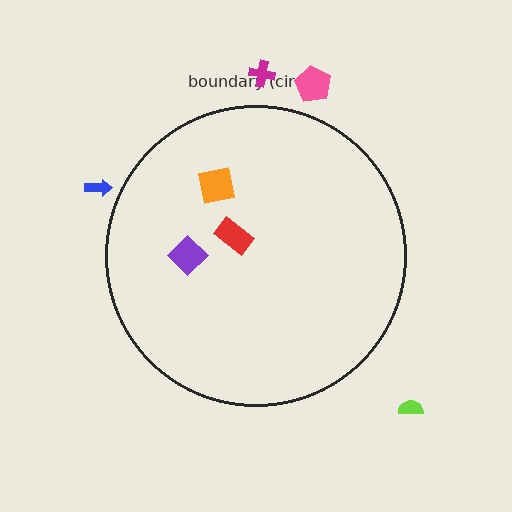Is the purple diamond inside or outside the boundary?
Inside.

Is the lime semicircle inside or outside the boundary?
Outside.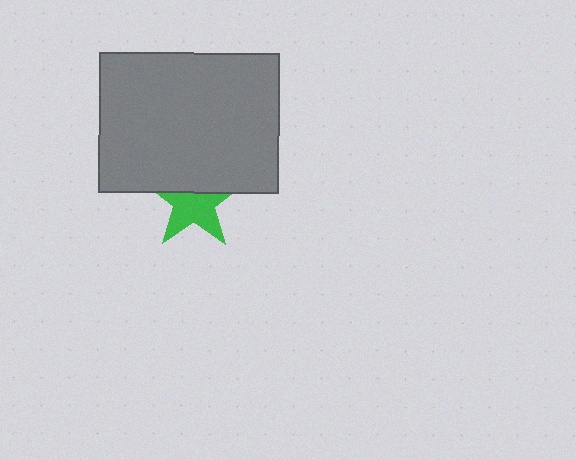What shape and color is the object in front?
The object in front is a gray rectangle.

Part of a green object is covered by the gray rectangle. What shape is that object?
It is a star.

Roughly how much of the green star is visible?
About half of it is visible (roughly 60%).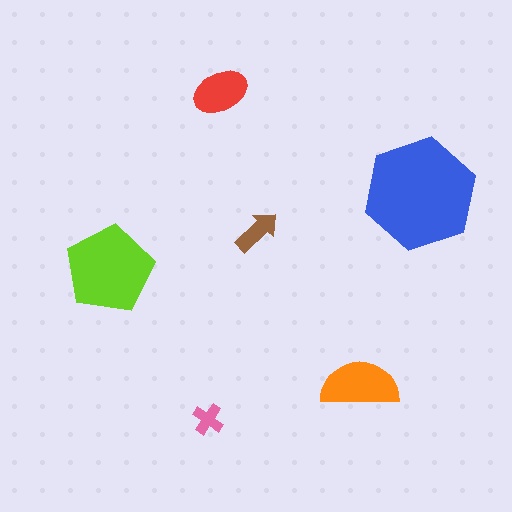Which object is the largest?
The blue hexagon.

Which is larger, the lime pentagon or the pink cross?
The lime pentagon.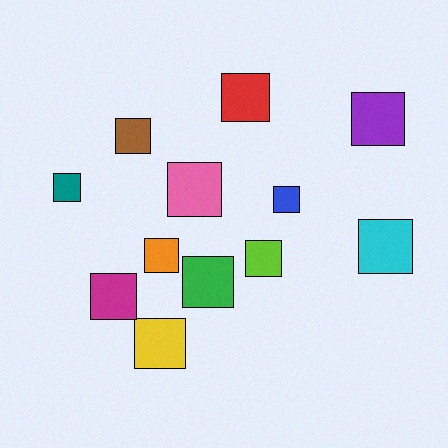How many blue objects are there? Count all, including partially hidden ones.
There is 1 blue object.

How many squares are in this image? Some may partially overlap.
There are 12 squares.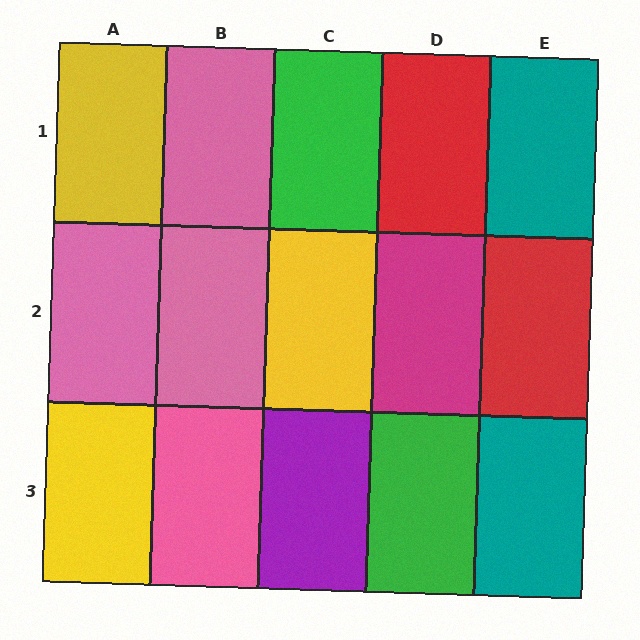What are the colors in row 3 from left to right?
Yellow, pink, purple, green, teal.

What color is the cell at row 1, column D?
Red.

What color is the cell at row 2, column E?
Red.